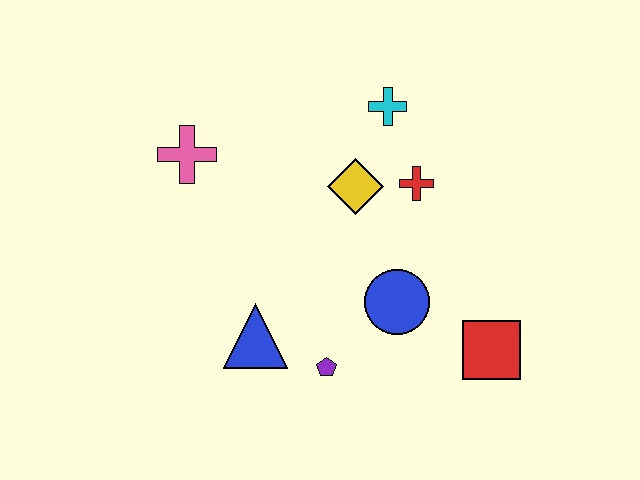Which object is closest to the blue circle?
The purple pentagon is closest to the blue circle.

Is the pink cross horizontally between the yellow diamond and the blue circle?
No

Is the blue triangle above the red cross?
No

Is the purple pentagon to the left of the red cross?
Yes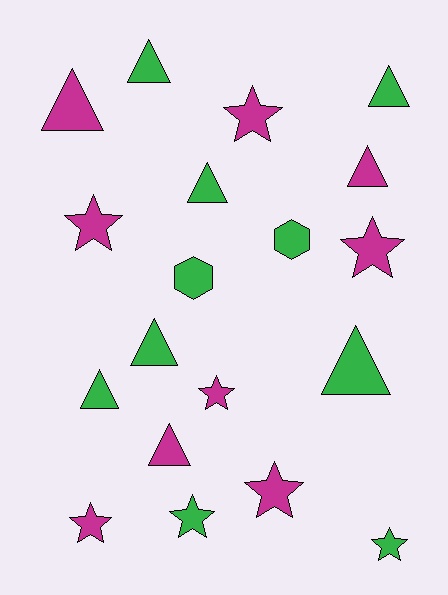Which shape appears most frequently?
Triangle, with 9 objects.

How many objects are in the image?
There are 19 objects.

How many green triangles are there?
There are 6 green triangles.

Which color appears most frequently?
Green, with 10 objects.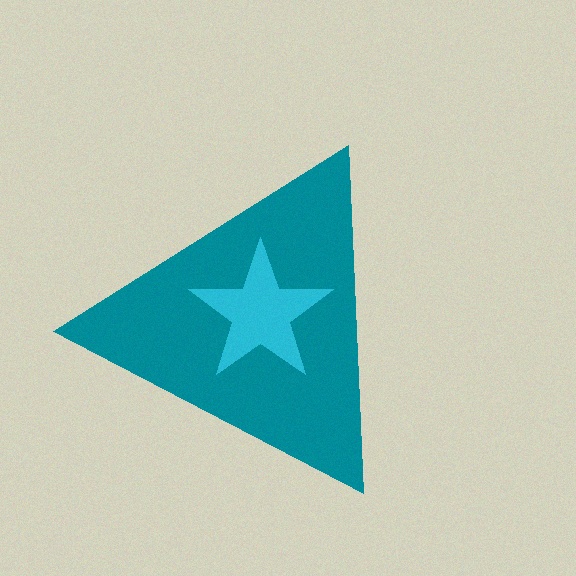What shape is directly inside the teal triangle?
The cyan star.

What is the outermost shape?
The teal triangle.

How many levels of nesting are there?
2.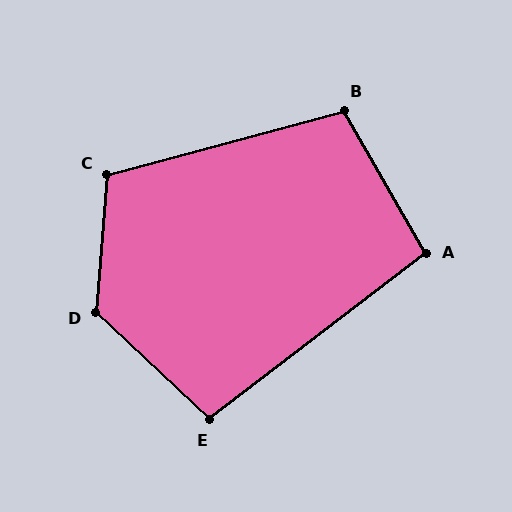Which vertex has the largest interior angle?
D, at approximately 129 degrees.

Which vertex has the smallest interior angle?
A, at approximately 98 degrees.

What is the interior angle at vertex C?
Approximately 110 degrees (obtuse).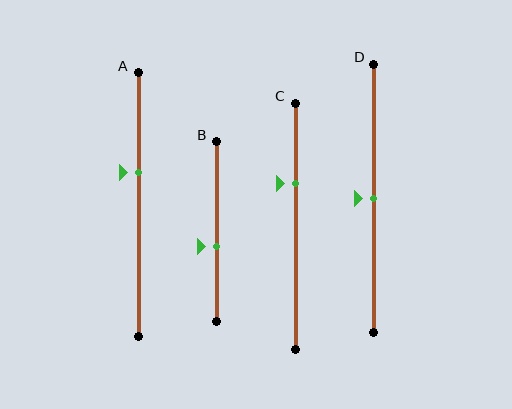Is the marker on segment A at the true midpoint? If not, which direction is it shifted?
No, the marker on segment A is shifted upward by about 12% of the segment length.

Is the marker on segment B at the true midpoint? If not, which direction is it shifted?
No, the marker on segment B is shifted downward by about 8% of the segment length.